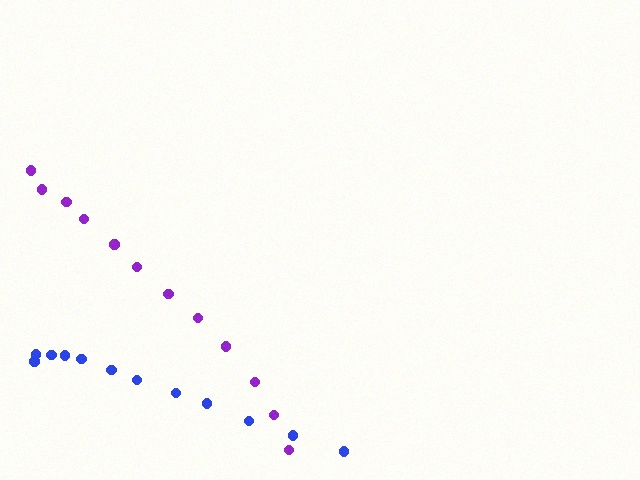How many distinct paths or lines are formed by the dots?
There are 2 distinct paths.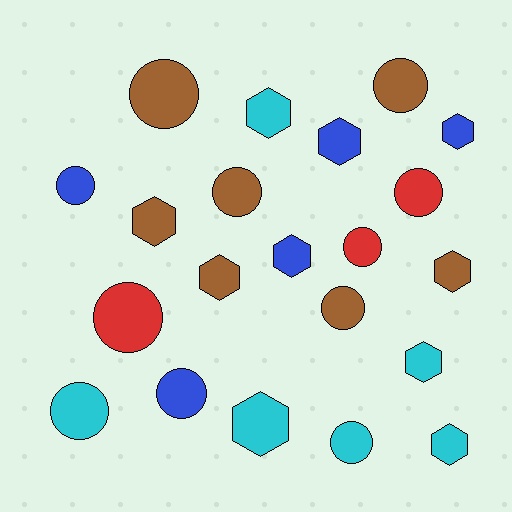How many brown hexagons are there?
There are 3 brown hexagons.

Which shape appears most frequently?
Circle, with 11 objects.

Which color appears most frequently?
Brown, with 7 objects.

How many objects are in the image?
There are 21 objects.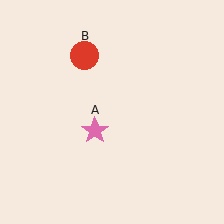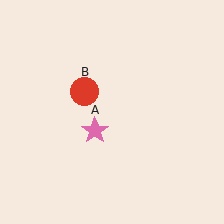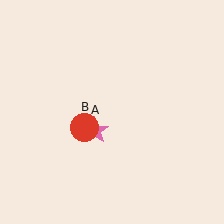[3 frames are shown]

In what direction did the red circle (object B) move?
The red circle (object B) moved down.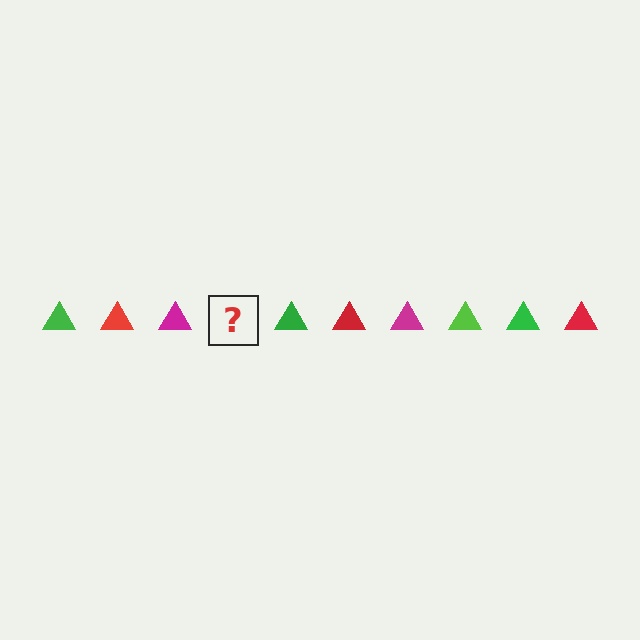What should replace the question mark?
The question mark should be replaced with a lime triangle.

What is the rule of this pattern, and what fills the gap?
The rule is that the pattern cycles through green, red, magenta, lime triangles. The gap should be filled with a lime triangle.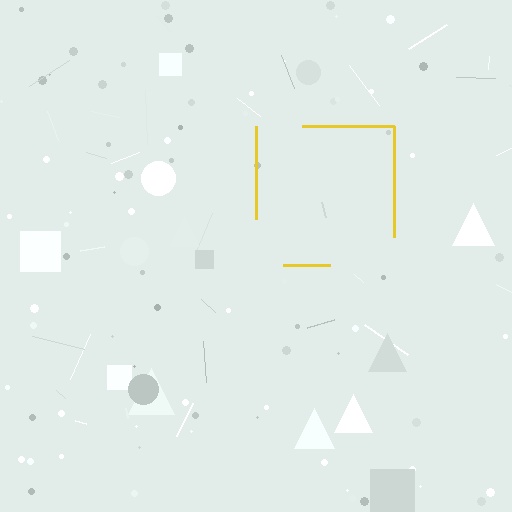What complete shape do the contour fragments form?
The contour fragments form a square.